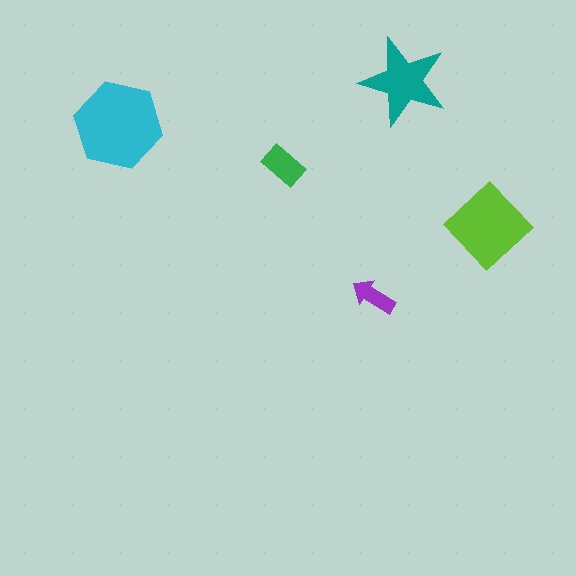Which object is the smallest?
The purple arrow.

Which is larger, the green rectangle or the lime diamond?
The lime diamond.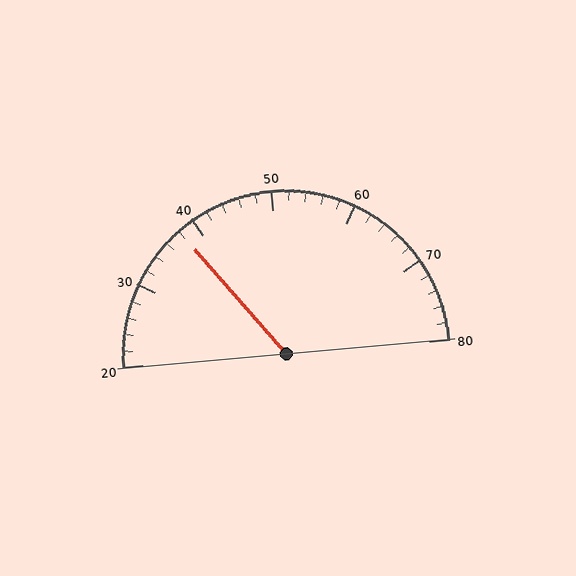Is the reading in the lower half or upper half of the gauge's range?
The reading is in the lower half of the range (20 to 80).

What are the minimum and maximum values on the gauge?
The gauge ranges from 20 to 80.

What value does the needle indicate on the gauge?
The needle indicates approximately 38.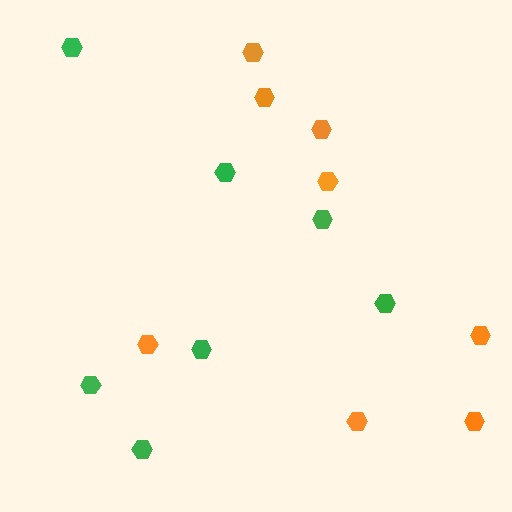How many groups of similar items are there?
There are 2 groups: one group of orange hexagons (8) and one group of green hexagons (7).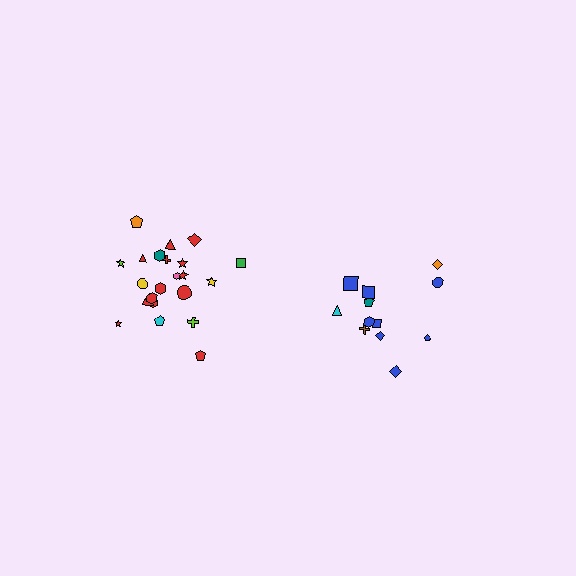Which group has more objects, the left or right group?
The left group.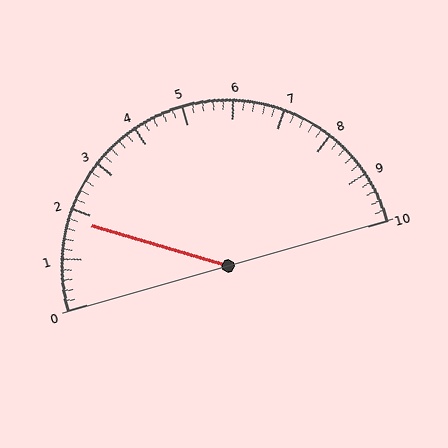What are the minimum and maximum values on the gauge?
The gauge ranges from 0 to 10.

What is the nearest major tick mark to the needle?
The nearest major tick mark is 2.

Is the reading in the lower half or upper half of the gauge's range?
The reading is in the lower half of the range (0 to 10).